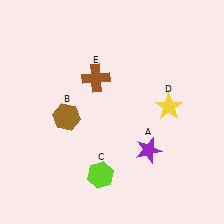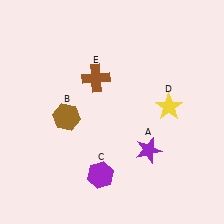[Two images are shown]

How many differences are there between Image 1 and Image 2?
There is 1 difference between the two images.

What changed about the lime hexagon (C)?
In Image 1, C is lime. In Image 2, it changed to purple.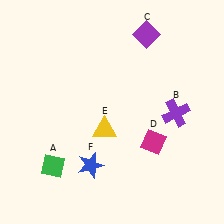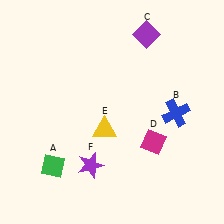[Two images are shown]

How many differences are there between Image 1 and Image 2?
There are 2 differences between the two images.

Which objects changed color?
B changed from purple to blue. F changed from blue to purple.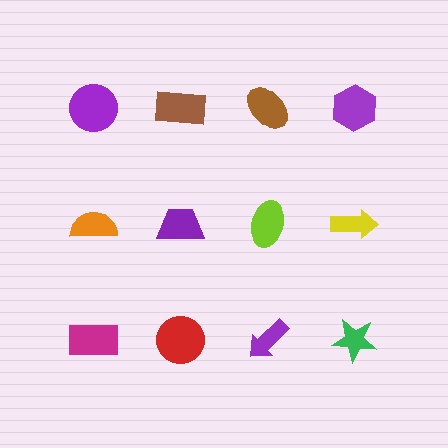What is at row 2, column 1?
An orange semicircle.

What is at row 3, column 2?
A red circle.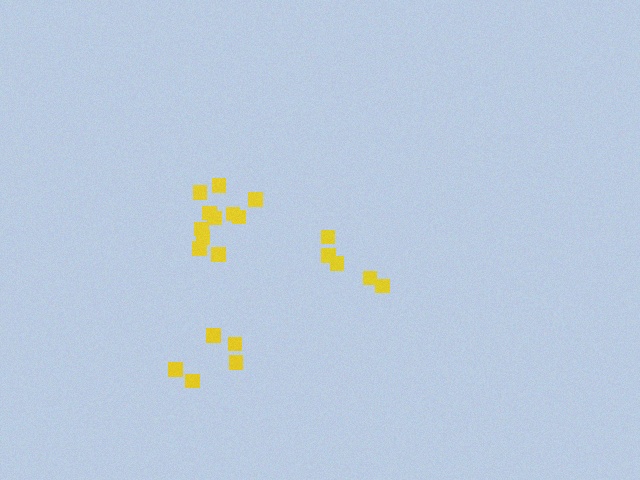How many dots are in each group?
Group 1: 11 dots, Group 2: 5 dots, Group 3: 5 dots (21 total).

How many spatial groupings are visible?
There are 3 spatial groupings.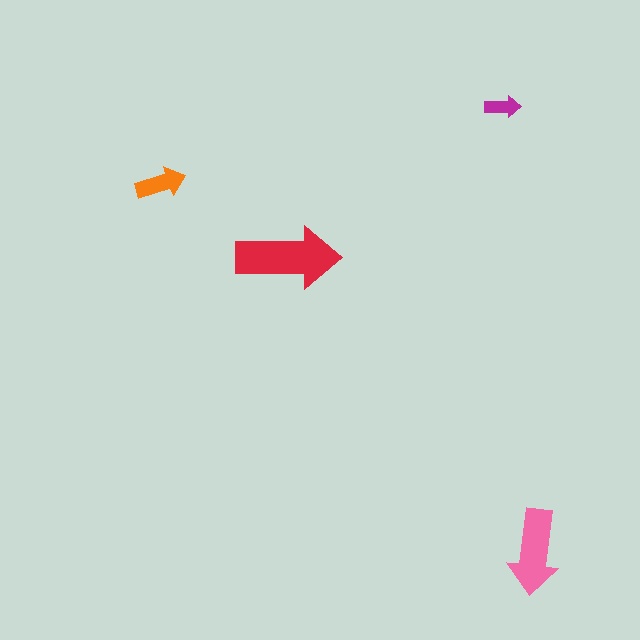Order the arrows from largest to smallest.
the red one, the pink one, the orange one, the magenta one.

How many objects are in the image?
There are 4 objects in the image.